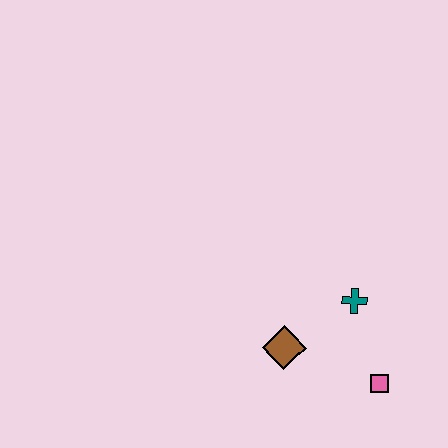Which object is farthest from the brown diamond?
The pink square is farthest from the brown diamond.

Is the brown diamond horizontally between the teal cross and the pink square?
No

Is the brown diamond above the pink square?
Yes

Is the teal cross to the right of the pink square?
No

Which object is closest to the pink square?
The teal cross is closest to the pink square.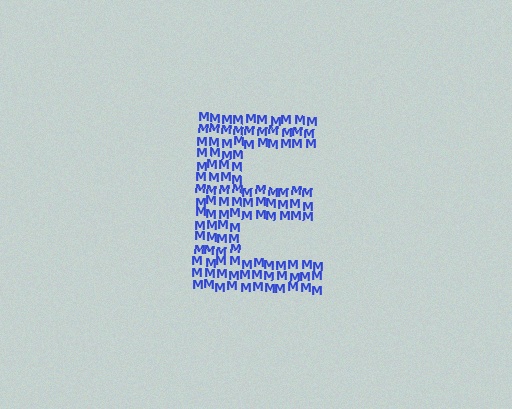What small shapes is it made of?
It is made of small letter M's.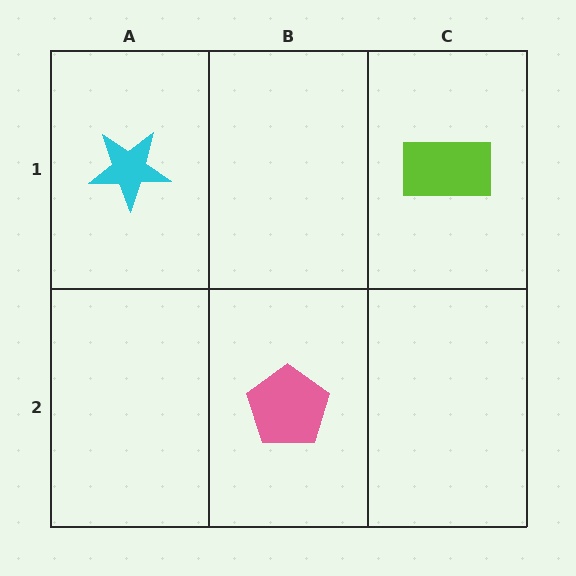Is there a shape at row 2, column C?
No, that cell is empty.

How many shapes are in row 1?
2 shapes.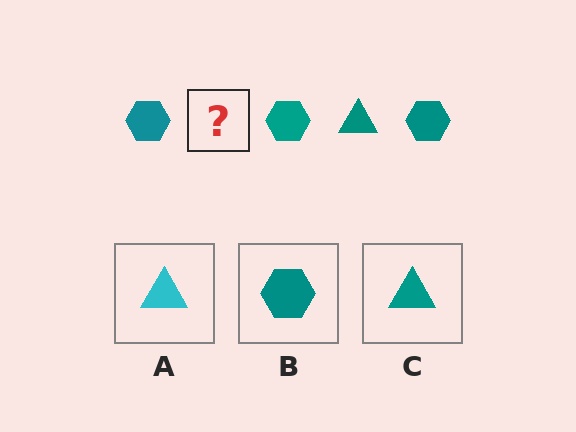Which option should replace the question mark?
Option C.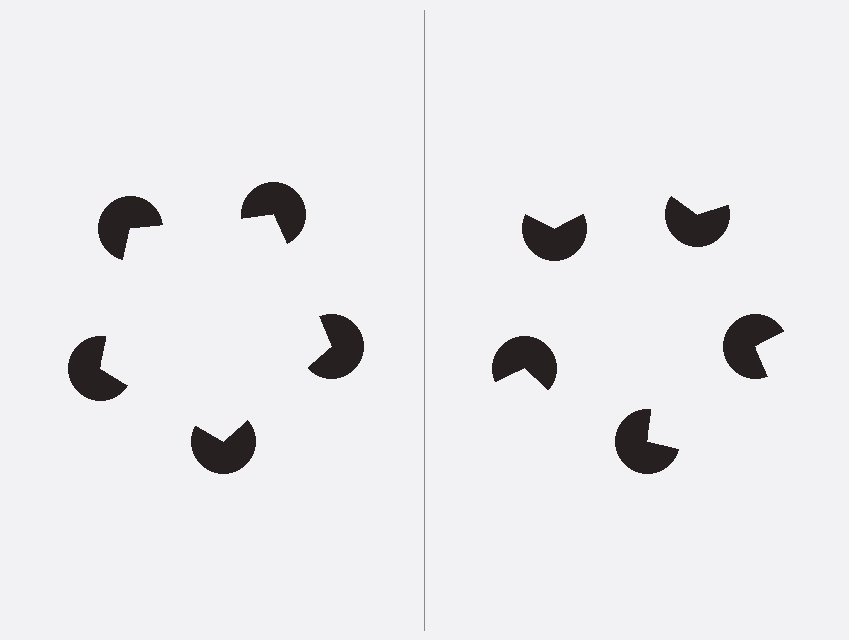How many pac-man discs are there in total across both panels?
10 — 5 on each side.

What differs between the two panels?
The pac-man discs are positioned identically on both sides; only the wedge orientations differ. On the left they align to a pentagon; on the right they are misaligned.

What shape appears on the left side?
An illusory pentagon.